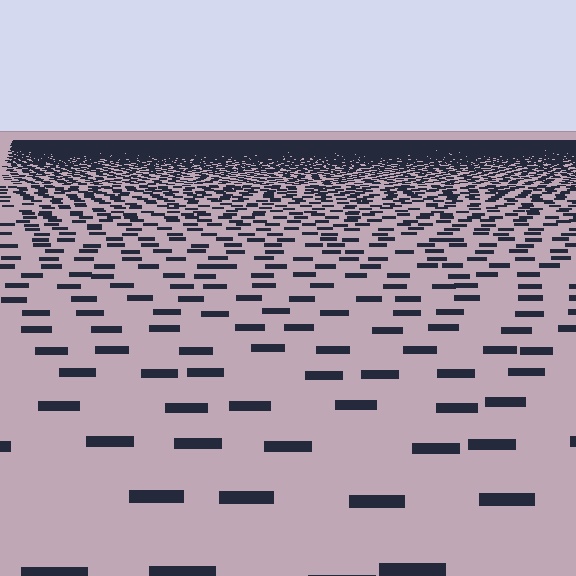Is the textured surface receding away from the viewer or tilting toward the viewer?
The surface is receding away from the viewer. Texture elements get smaller and denser toward the top.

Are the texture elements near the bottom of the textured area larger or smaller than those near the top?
Larger. Near the bottom, elements are closer to the viewer and appear at a bigger on-screen size.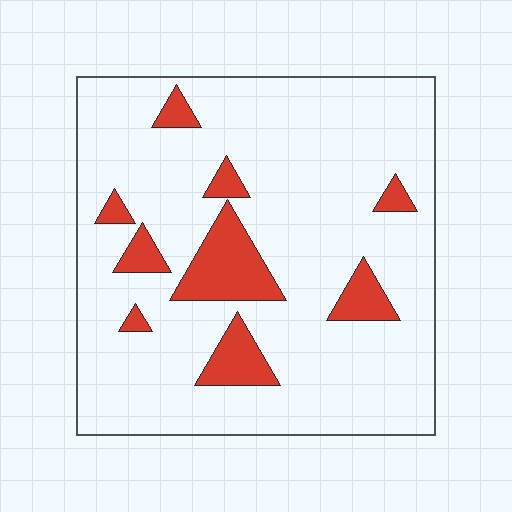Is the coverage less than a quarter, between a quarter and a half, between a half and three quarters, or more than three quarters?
Less than a quarter.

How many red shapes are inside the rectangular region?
9.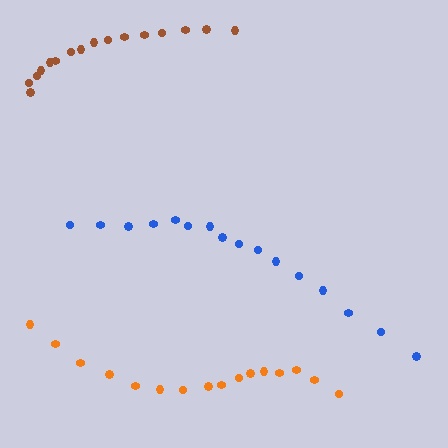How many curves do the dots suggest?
There are 3 distinct paths.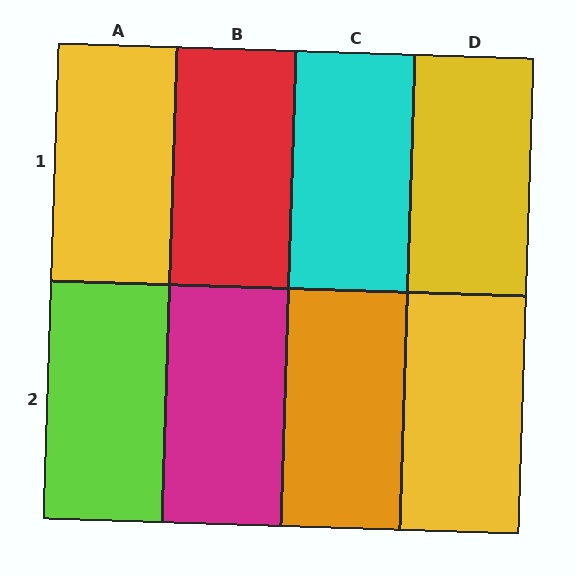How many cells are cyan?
1 cell is cyan.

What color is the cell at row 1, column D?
Yellow.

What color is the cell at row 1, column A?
Yellow.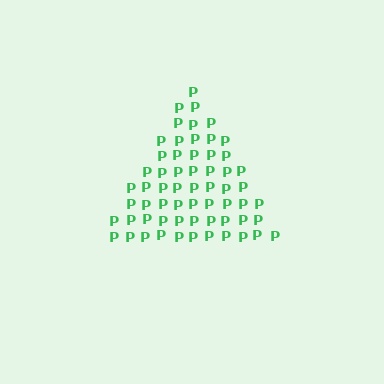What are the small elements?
The small elements are letter P's.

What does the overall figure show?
The overall figure shows a triangle.